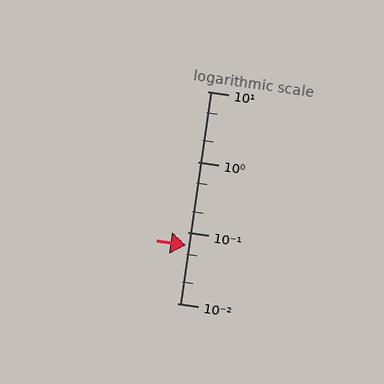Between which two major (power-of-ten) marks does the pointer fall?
The pointer is between 0.01 and 0.1.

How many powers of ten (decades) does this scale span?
The scale spans 3 decades, from 0.01 to 10.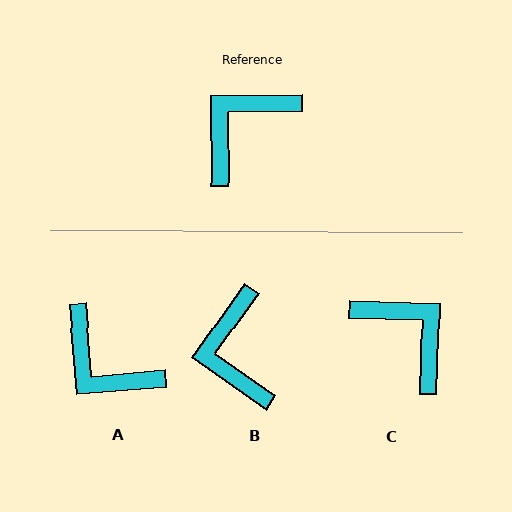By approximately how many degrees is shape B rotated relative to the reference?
Approximately 54 degrees counter-clockwise.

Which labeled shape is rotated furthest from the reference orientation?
A, about 94 degrees away.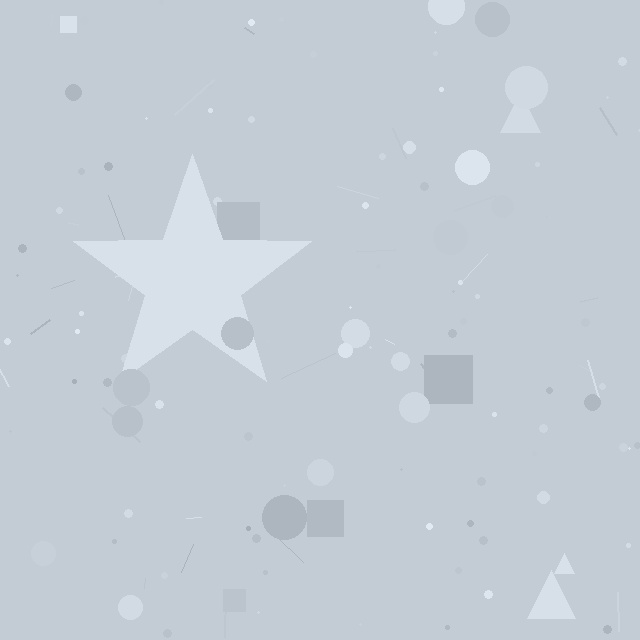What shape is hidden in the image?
A star is hidden in the image.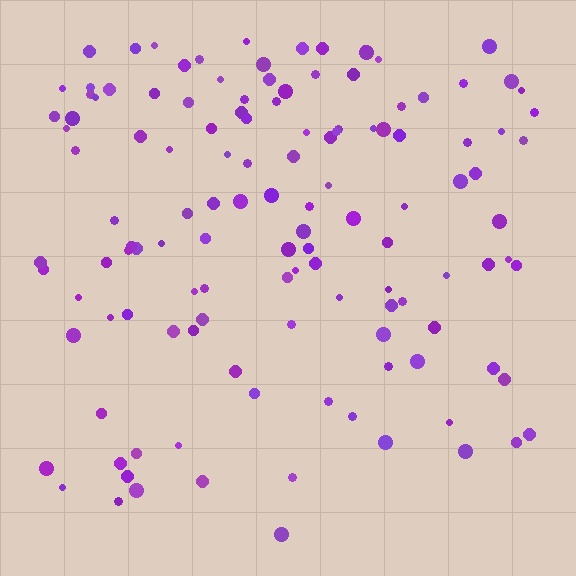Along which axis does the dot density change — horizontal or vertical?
Vertical.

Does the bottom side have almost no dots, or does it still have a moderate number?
Still a moderate number, just noticeably fewer than the top.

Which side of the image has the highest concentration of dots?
The top.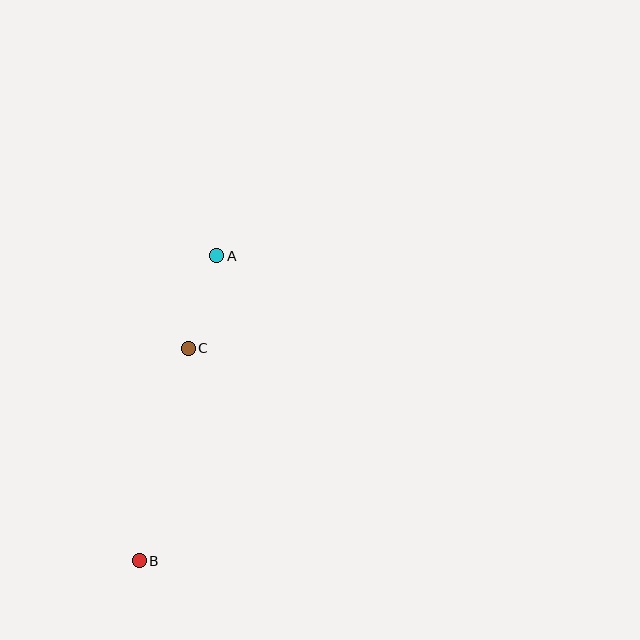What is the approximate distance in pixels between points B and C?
The distance between B and C is approximately 218 pixels.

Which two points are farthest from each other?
Points A and B are farthest from each other.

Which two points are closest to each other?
Points A and C are closest to each other.